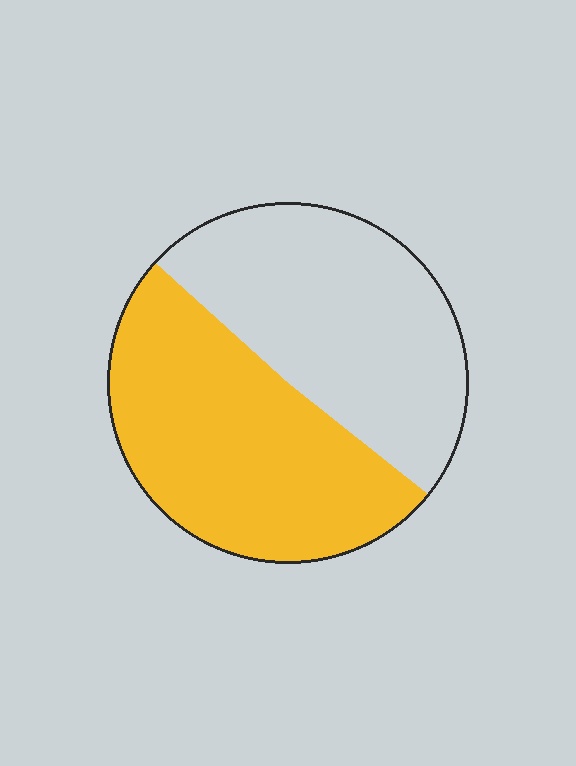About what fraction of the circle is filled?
About one half (1/2).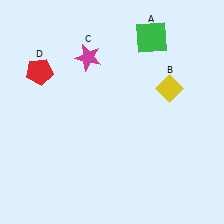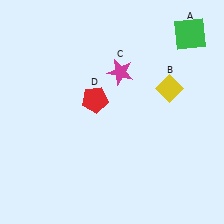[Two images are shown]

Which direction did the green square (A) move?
The green square (A) moved right.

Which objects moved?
The objects that moved are: the green square (A), the magenta star (C), the red pentagon (D).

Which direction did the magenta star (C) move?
The magenta star (C) moved right.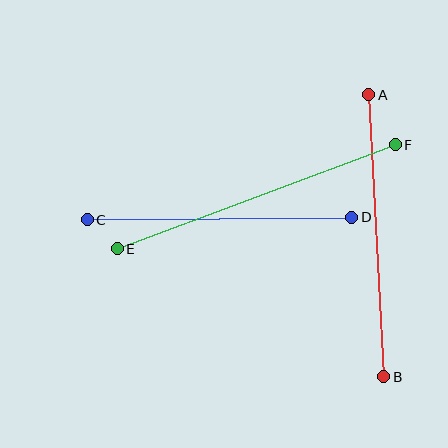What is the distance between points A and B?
The distance is approximately 283 pixels.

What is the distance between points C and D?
The distance is approximately 265 pixels.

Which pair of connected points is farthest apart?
Points E and F are farthest apart.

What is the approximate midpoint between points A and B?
The midpoint is at approximately (376, 236) pixels.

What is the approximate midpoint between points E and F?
The midpoint is at approximately (256, 197) pixels.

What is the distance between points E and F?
The distance is approximately 297 pixels.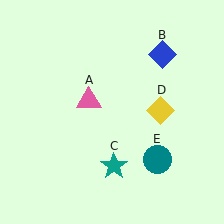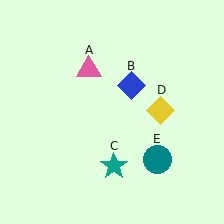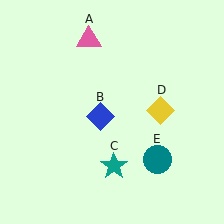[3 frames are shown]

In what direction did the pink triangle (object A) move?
The pink triangle (object A) moved up.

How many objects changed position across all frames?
2 objects changed position: pink triangle (object A), blue diamond (object B).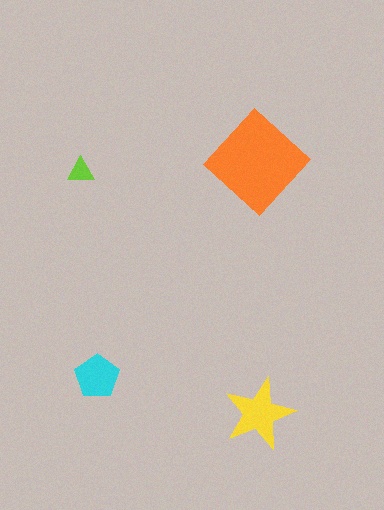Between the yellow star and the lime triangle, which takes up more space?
The yellow star.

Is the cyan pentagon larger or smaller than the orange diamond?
Smaller.